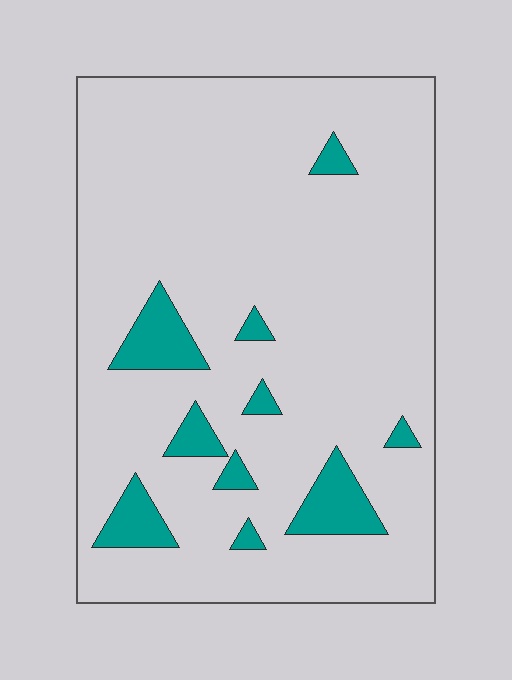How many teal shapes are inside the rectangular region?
10.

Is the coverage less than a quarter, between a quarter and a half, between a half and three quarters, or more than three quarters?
Less than a quarter.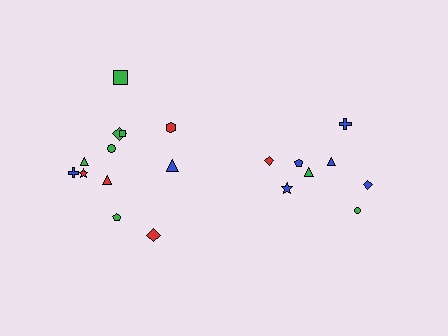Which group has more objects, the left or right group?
The left group.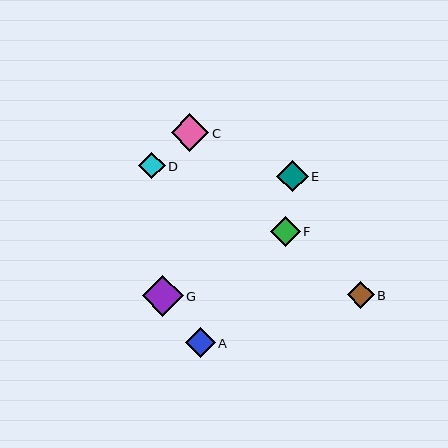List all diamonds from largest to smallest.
From largest to smallest: G, C, E, F, A, B, D.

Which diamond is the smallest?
Diamond D is the smallest with a size of approximately 26 pixels.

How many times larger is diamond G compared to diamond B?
Diamond G is approximately 1.5 times the size of diamond B.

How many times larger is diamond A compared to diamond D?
Diamond A is approximately 1.1 times the size of diamond D.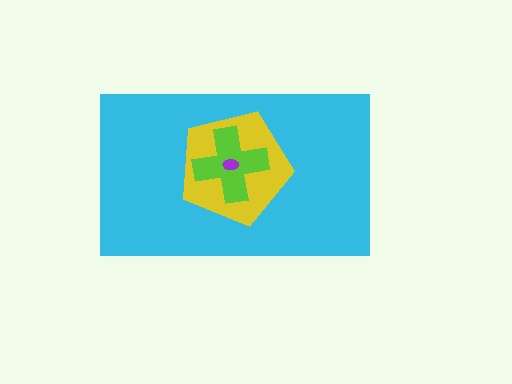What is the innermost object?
The purple ellipse.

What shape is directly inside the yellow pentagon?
The lime cross.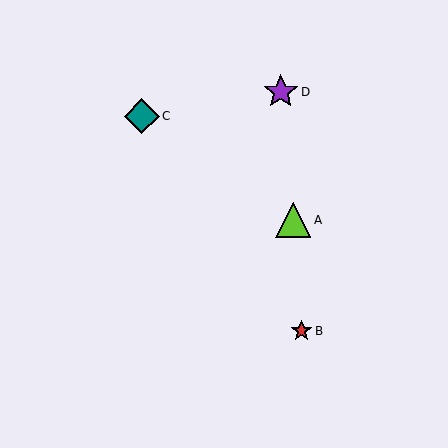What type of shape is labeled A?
Shape A is a lime triangle.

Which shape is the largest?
The teal diamond (labeled C) is the largest.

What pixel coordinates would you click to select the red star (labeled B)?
Click at (301, 331) to select the red star B.